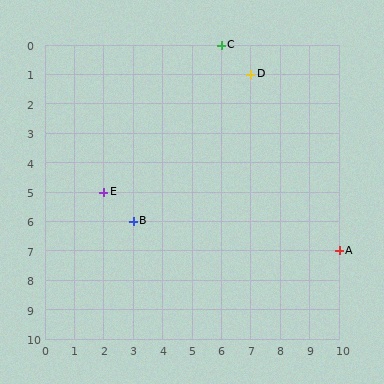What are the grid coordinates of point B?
Point B is at grid coordinates (3, 6).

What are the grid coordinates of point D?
Point D is at grid coordinates (7, 1).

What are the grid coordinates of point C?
Point C is at grid coordinates (6, 0).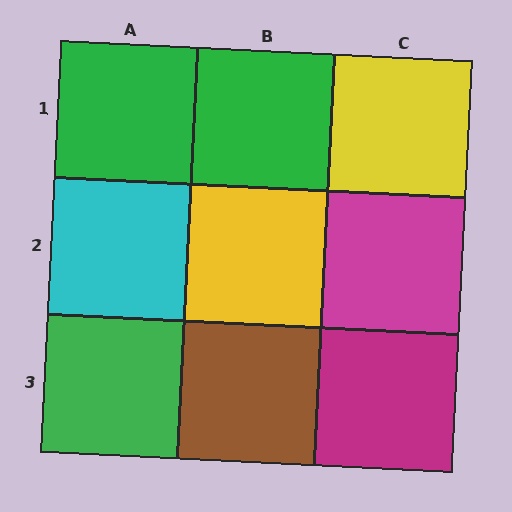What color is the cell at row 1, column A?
Green.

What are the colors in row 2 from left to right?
Cyan, yellow, magenta.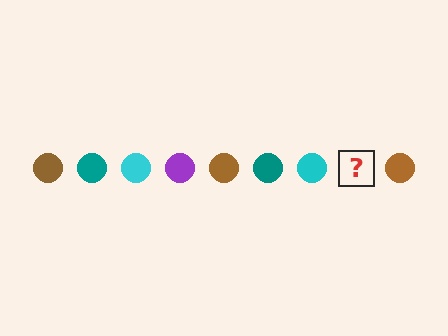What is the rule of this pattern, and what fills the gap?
The rule is that the pattern cycles through brown, teal, cyan, purple circles. The gap should be filled with a purple circle.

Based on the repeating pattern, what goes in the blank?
The blank should be a purple circle.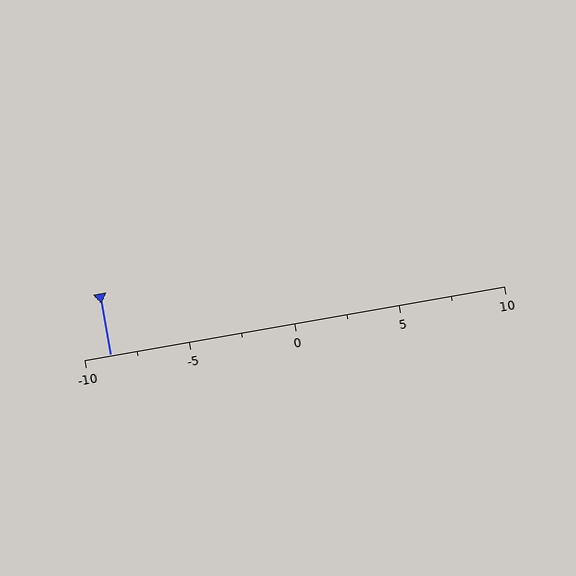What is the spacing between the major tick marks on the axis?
The major ticks are spaced 5 apart.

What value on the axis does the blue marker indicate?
The marker indicates approximately -8.8.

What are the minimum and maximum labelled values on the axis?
The axis runs from -10 to 10.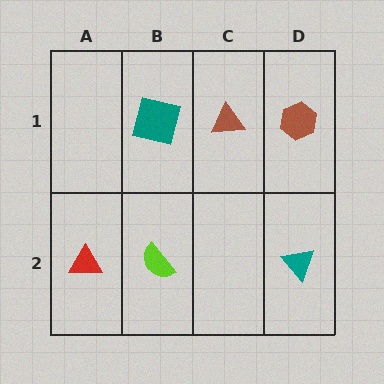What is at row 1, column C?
A brown triangle.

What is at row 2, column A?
A red triangle.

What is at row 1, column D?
A brown hexagon.